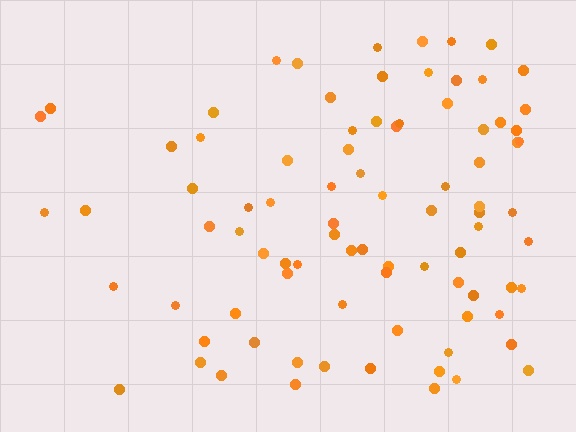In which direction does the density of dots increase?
From left to right, with the right side densest.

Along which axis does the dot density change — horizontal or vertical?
Horizontal.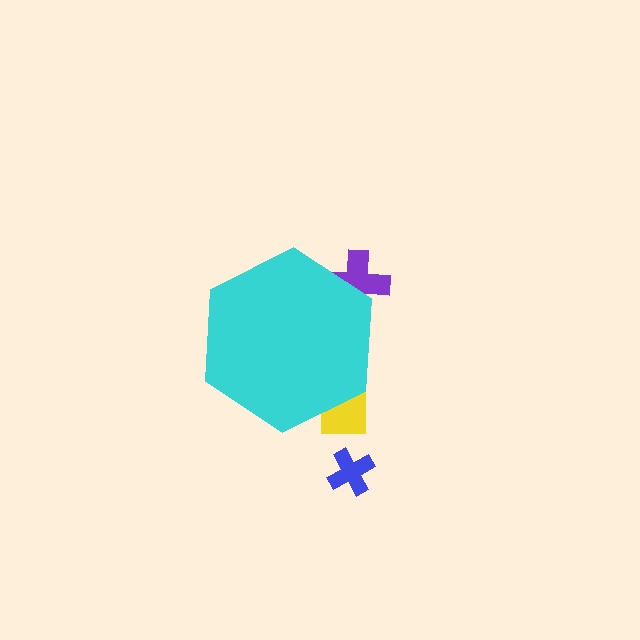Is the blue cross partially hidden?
No, the blue cross is fully visible.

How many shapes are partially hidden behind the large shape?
2 shapes are partially hidden.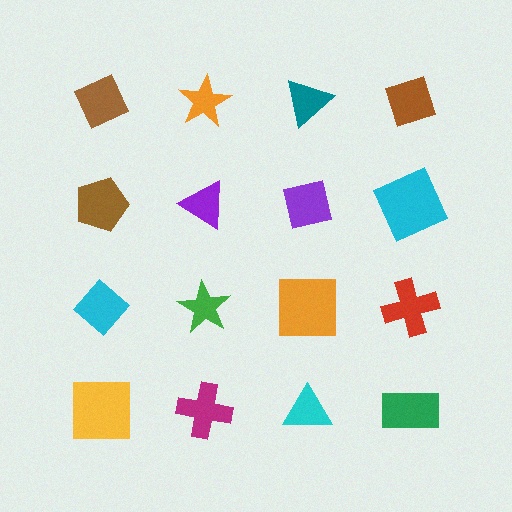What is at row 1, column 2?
An orange star.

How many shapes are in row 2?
4 shapes.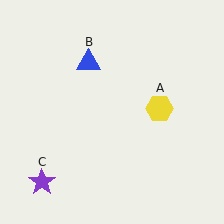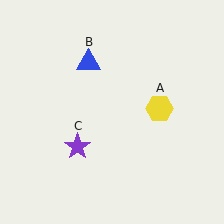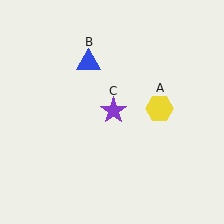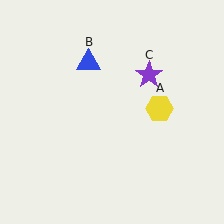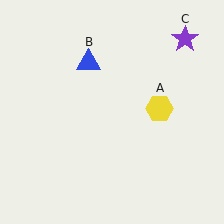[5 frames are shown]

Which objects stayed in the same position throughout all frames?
Yellow hexagon (object A) and blue triangle (object B) remained stationary.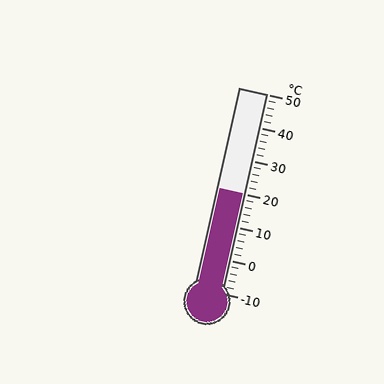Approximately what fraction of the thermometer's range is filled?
The thermometer is filled to approximately 50% of its range.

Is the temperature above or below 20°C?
The temperature is at 20°C.